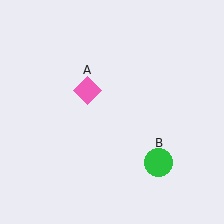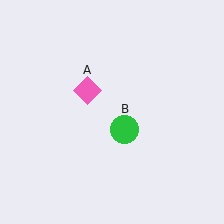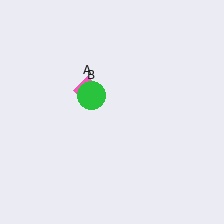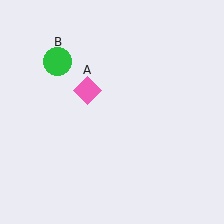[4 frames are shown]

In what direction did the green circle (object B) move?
The green circle (object B) moved up and to the left.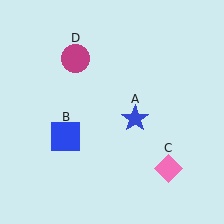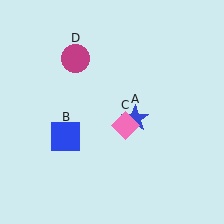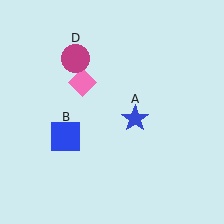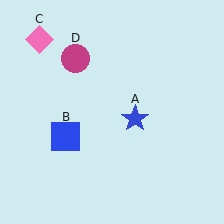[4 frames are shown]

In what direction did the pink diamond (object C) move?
The pink diamond (object C) moved up and to the left.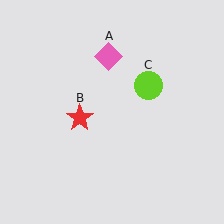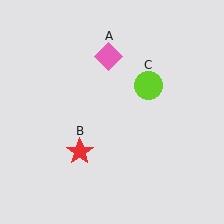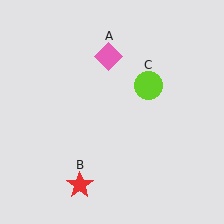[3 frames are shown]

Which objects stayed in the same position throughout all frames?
Pink diamond (object A) and lime circle (object C) remained stationary.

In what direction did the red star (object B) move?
The red star (object B) moved down.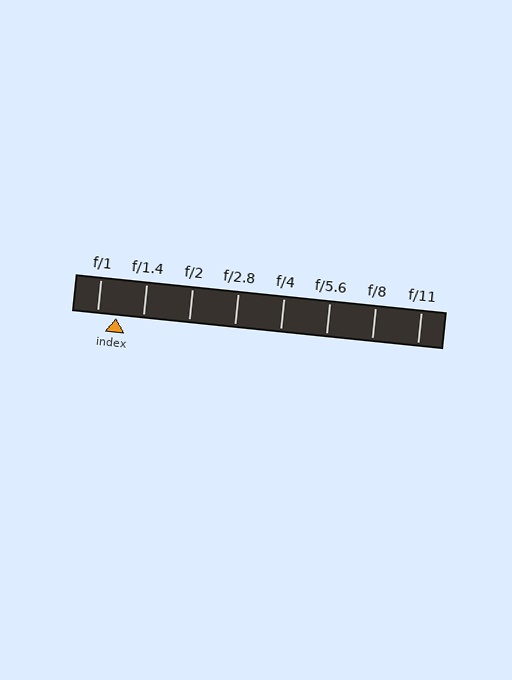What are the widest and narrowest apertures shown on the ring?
The widest aperture shown is f/1 and the narrowest is f/11.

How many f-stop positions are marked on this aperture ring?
There are 8 f-stop positions marked.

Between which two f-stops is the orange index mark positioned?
The index mark is between f/1 and f/1.4.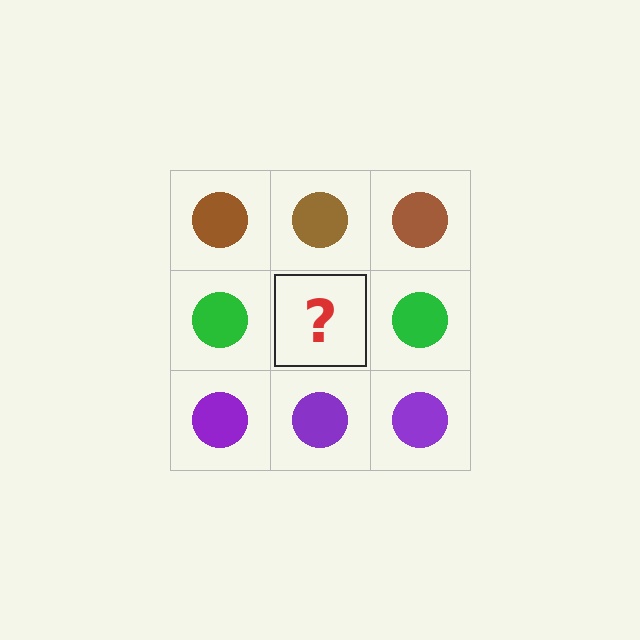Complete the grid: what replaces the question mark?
The question mark should be replaced with a green circle.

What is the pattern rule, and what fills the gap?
The rule is that each row has a consistent color. The gap should be filled with a green circle.